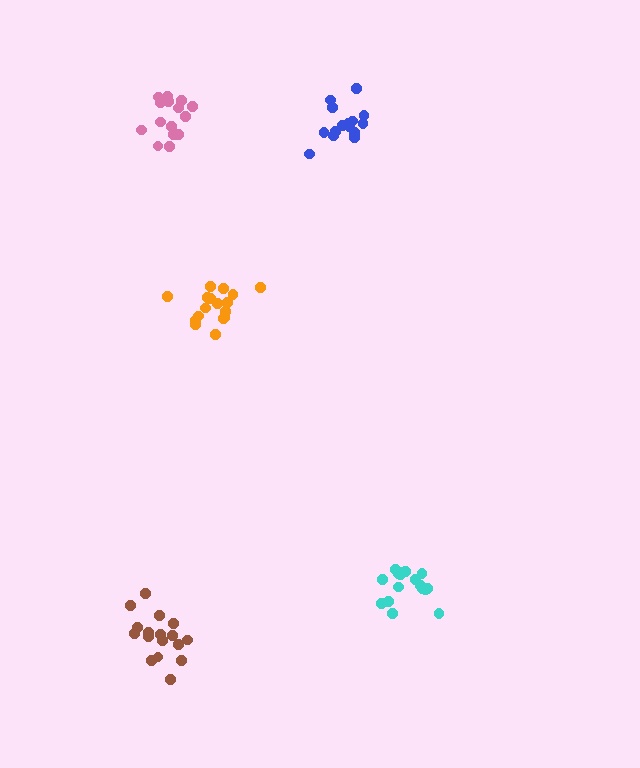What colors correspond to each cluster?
The clusters are colored: orange, blue, cyan, pink, brown.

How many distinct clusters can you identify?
There are 5 distinct clusters.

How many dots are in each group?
Group 1: 17 dots, Group 2: 15 dots, Group 3: 17 dots, Group 4: 15 dots, Group 5: 17 dots (81 total).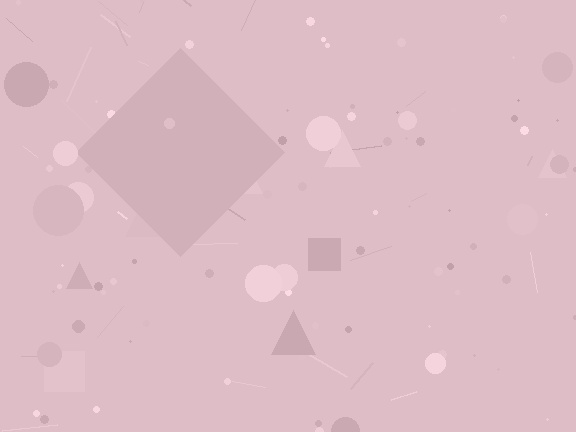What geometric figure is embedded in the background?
A diamond is embedded in the background.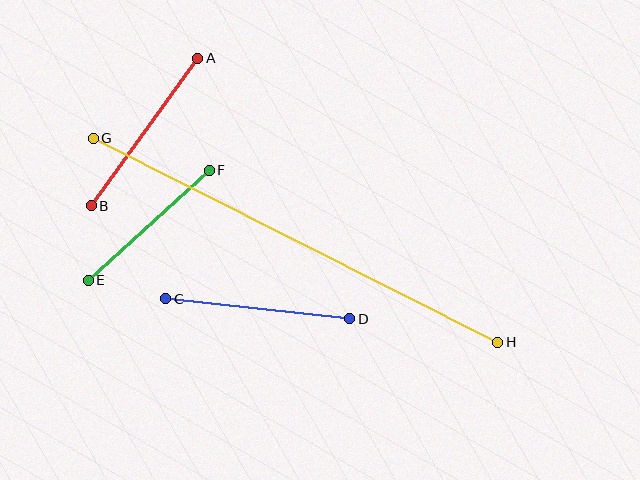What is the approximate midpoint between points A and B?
The midpoint is at approximately (145, 132) pixels.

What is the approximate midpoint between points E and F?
The midpoint is at approximately (149, 225) pixels.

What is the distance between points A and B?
The distance is approximately 182 pixels.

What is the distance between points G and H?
The distance is approximately 453 pixels.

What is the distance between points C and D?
The distance is approximately 185 pixels.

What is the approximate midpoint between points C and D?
The midpoint is at approximately (258, 309) pixels.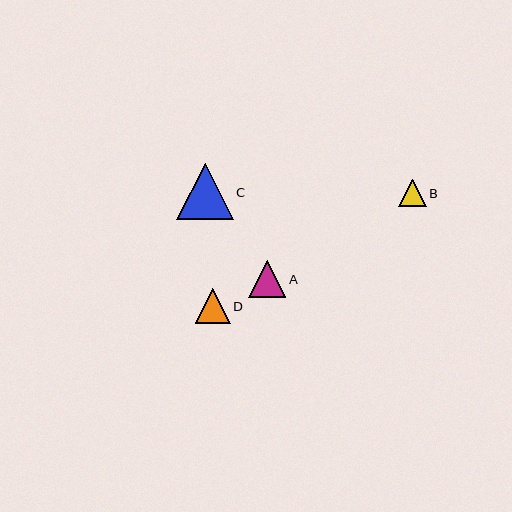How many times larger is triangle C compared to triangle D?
Triangle C is approximately 1.6 times the size of triangle D.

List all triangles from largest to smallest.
From largest to smallest: C, A, D, B.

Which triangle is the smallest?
Triangle B is the smallest with a size of approximately 27 pixels.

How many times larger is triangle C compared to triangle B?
Triangle C is approximately 2.0 times the size of triangle B.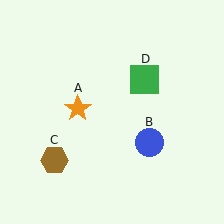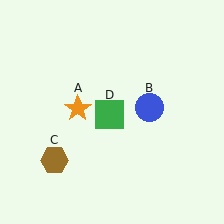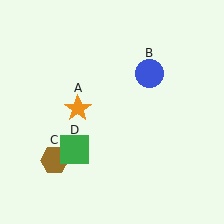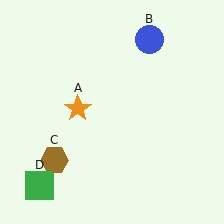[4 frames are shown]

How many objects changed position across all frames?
2 objects changed position: blue circle (object B), green square (object D).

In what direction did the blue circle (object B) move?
The blue circle (object B) moved up.